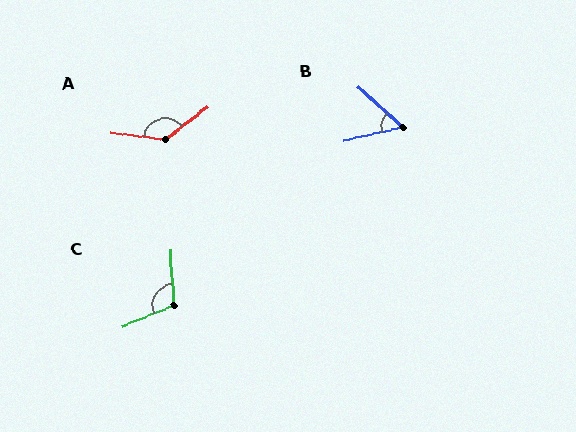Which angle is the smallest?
B, at approximately 55 degrees.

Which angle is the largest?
A, at approximately 136 degrees.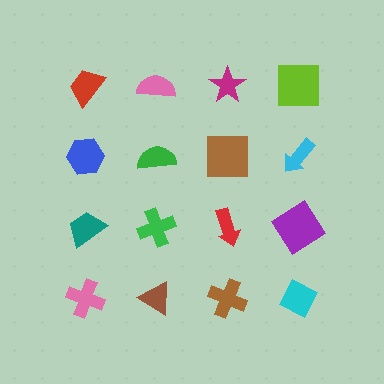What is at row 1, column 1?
A red trapezoid.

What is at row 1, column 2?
A pink semicircle.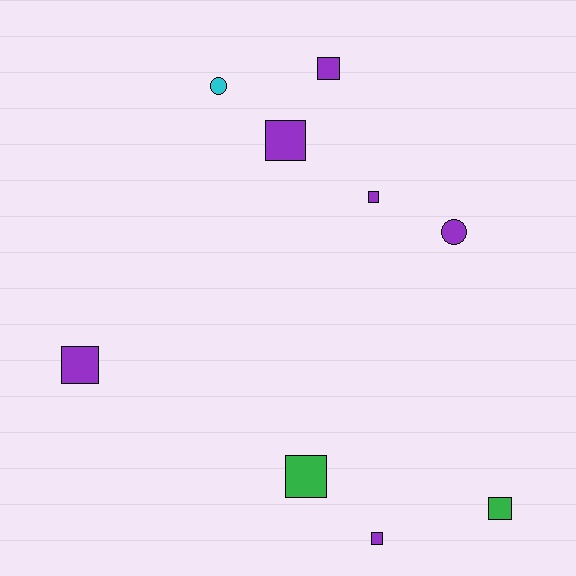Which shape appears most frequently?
Square, with 7 objects.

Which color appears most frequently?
Purple, with 6 objects.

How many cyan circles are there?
There is 1 cyan circle.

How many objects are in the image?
There are 9 objects.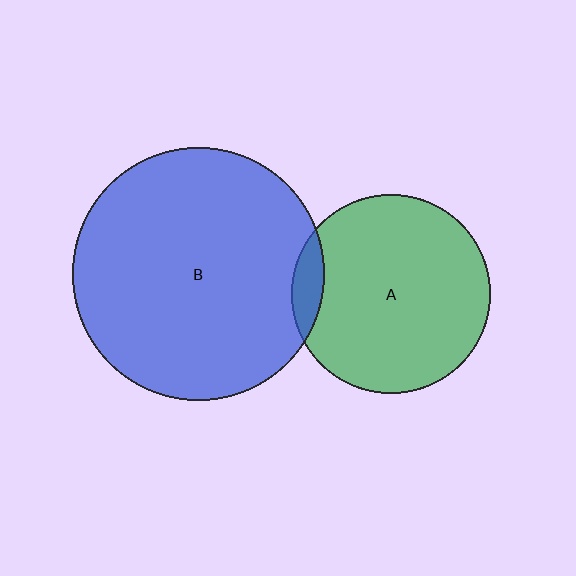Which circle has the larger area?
Circle B (blue).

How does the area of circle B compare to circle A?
Approximately 1.6 times.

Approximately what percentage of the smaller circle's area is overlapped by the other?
Approximately 10%.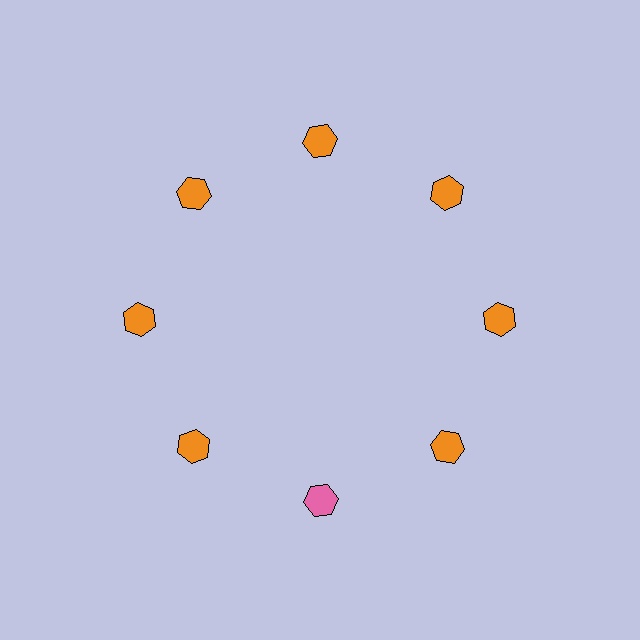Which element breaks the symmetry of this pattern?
The pink hexagon at roughly the 6 o'clock position breaks the symmetry. All other shapes are orange hexagons.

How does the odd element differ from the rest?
It has a different color: pink instead of orange.